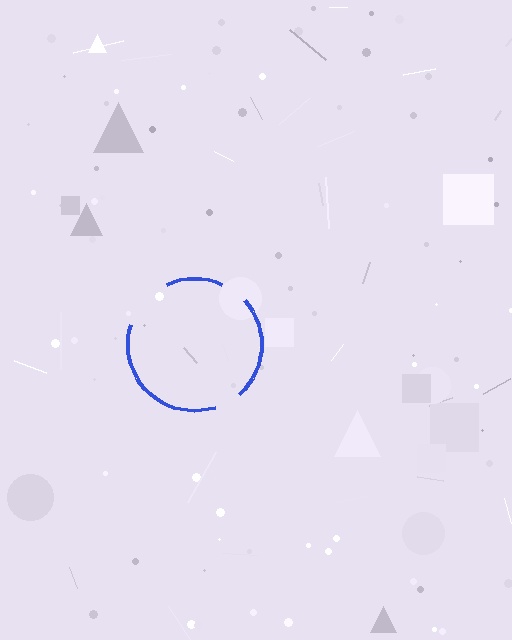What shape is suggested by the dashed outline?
The dashed outline suggests a circle.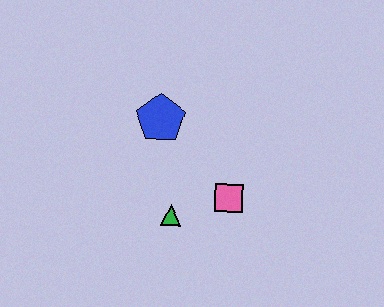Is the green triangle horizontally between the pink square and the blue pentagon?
Yes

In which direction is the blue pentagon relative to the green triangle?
The blue pentagon is above the green triangle.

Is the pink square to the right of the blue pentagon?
Yes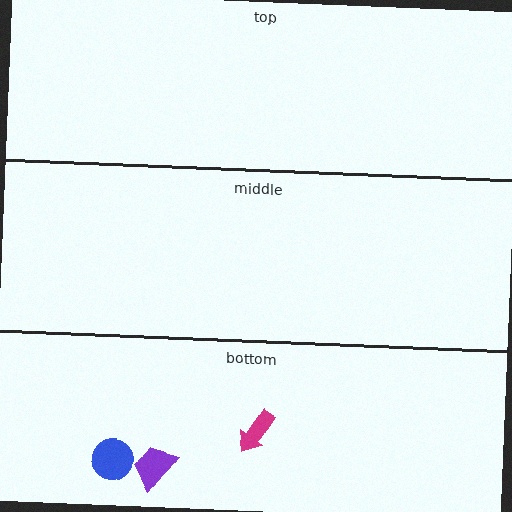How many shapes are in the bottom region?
3.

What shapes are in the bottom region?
The magenta arrow, the purple trapezoid, the blue circle.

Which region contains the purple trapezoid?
The bottom region.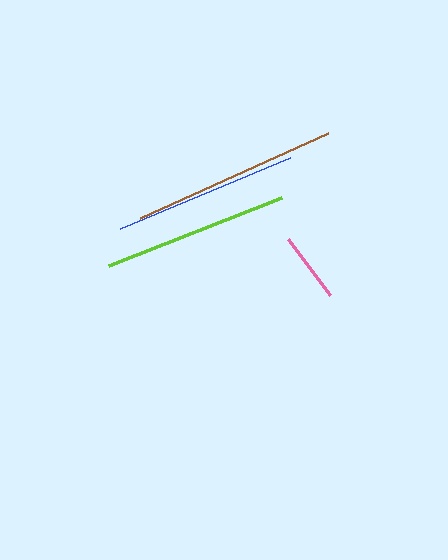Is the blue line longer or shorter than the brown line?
The brown line is longer than the blue line.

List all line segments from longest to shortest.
From longest to shortest: brown, lime, blue, pink.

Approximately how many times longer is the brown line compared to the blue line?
The brown line is approximately 1.1 times the length of the blue line.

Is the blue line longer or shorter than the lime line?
The lime line is longer than the blue line.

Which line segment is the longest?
The brown line is the longest at approximately 206 pixels.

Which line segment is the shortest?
The pink line is the shortest at approximately 70 pixels.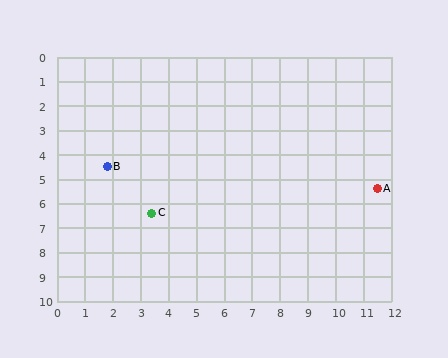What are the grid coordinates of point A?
Point A is at approximately (11.5, 5.4).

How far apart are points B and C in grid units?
Points B and C are about 2.5 grid units apart.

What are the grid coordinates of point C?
Point C is at approximately (3.4, 6.4).